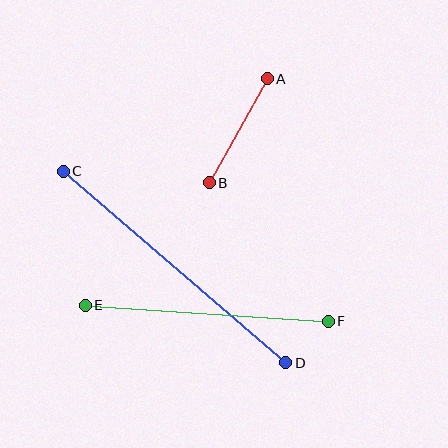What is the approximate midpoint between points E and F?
The midpoint is at approximately (207, 313) pixels.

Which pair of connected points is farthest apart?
Points C and D are farthest apart.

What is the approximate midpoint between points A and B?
The midpoint is at approximately (238, 131) pixels.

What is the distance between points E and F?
The distance is approximately 243 pixels.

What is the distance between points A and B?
The distance is approximately 119 pixels.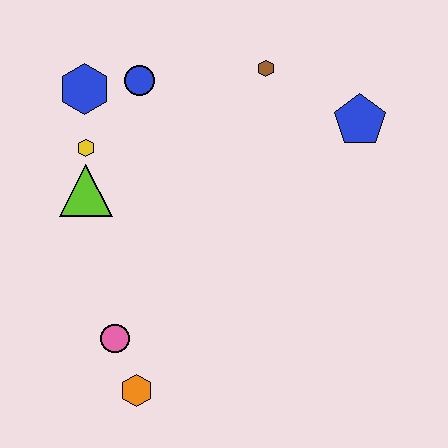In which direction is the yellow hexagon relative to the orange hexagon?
The yellow hexagon is above the orange hexagon.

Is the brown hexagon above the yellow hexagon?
Yes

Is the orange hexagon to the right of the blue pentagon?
No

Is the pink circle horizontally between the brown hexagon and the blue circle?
No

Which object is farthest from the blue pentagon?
The orange hexagon is farthest from the blue pentagon.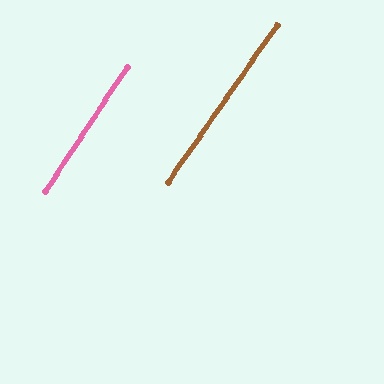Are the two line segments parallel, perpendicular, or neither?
Parallel — their directions differ by only 1.5°.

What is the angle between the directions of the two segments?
Approximately 2 degrees.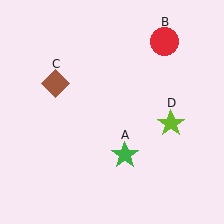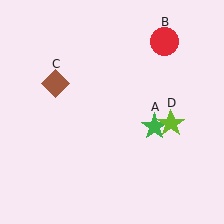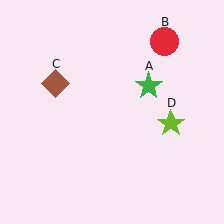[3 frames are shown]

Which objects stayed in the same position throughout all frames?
Red circle (object B) and brown diamond (object C) and lime star (object D) remained stationary.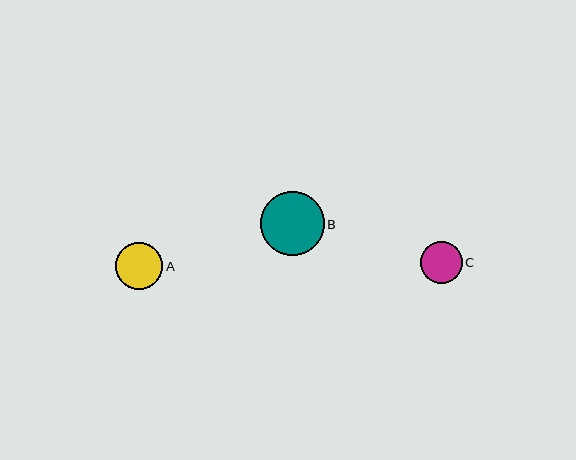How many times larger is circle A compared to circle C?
Circle A is approximately 1.1 times the size of circle C.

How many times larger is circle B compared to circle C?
Circle B is approximately 1.5 times the size of circle C.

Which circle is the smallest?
Circle C is the smallest with a size of approximately 42 pixels.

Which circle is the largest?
Circle B is the largest with a size of approximately 64 pixels.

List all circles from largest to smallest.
From largest to smallest: B, A, C.